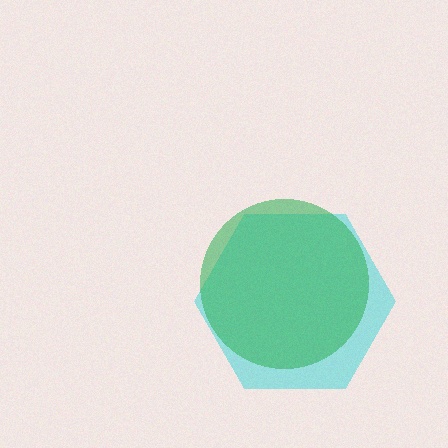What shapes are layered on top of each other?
The layered shapes are: a cyan hexagon, a green circle.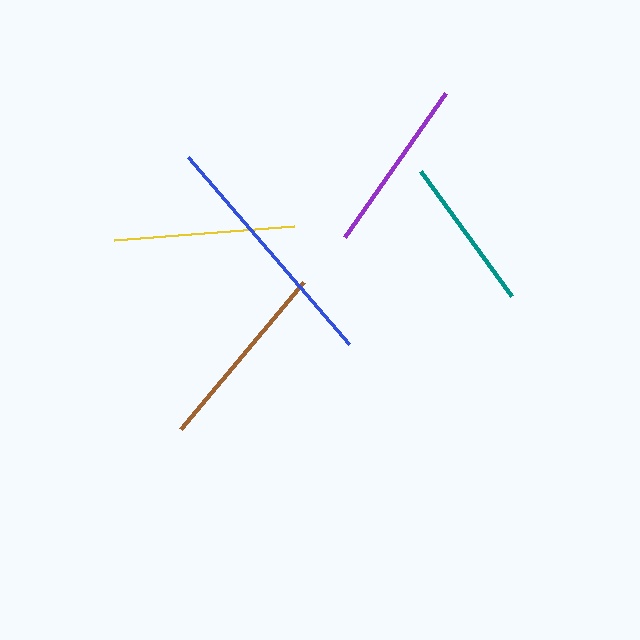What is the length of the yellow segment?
The yellow segment is approximately 180 pixels long.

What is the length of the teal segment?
The teal segment is approximately 155 pixels long.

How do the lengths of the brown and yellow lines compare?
The brown and yellow lines are approximately the same length.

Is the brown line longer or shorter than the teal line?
The brown line is longer than the teal line.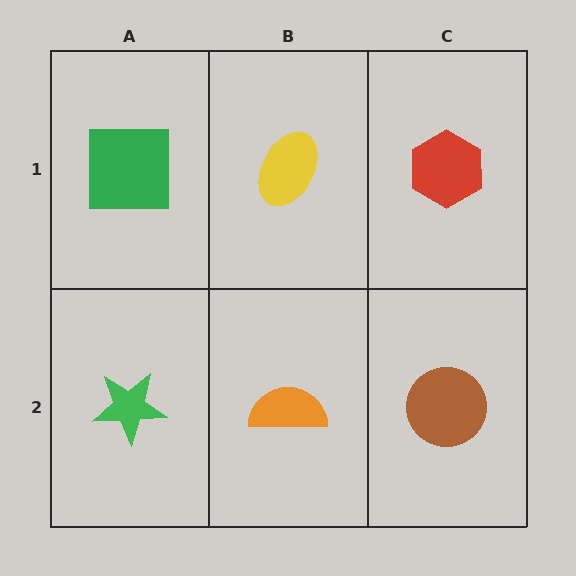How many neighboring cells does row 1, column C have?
2.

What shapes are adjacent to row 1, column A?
A green star (row 2, column A), a yellow ellipse (row 1, column B).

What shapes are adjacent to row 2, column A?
A green square (row 1, column A), an orange semicircle (row 2, column B).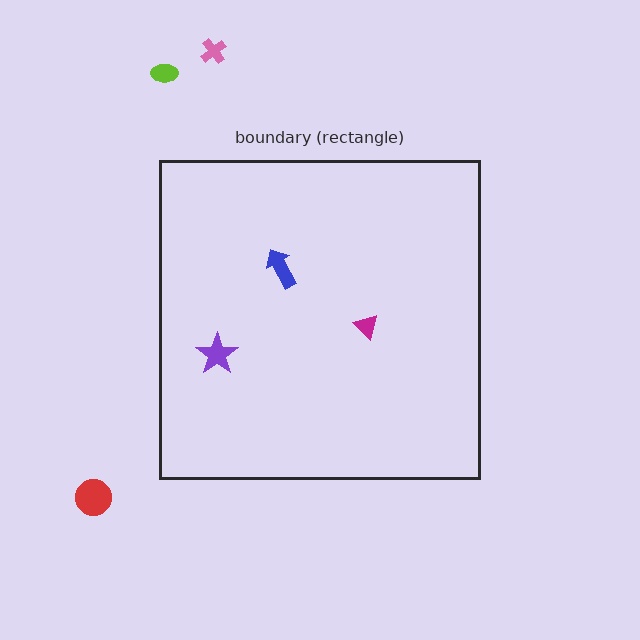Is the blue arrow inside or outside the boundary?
Inside.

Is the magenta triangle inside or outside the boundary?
Inside.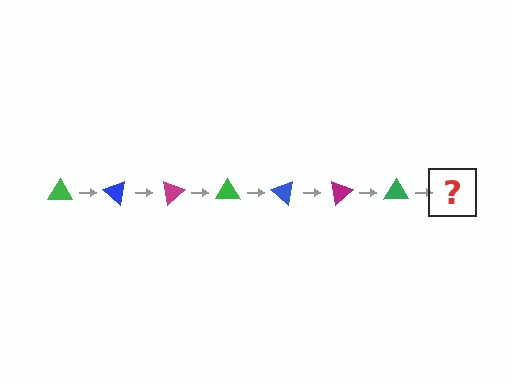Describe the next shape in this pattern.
It should be a blue triangle, rotated 280 degrees from the start.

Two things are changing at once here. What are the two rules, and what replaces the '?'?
The two rules are that it rotates 40 degrees each step and the color cycles through green, blue, and magenta. The '?' should be a blue triangle, rotated 280 degrees from the start.